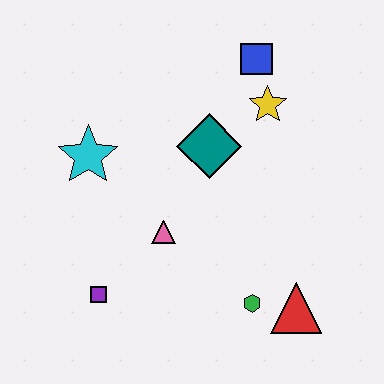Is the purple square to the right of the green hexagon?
No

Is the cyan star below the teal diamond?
Yes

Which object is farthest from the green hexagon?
The blue square is farthest from the green hexagon.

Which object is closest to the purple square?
The pink triangle is closest to the purple square.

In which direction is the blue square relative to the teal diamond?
The blue square is above the teal diamond.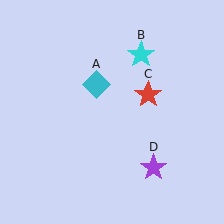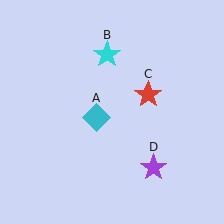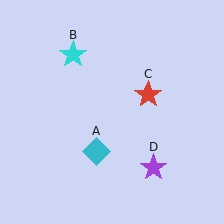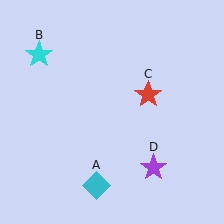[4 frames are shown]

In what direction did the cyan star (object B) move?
The cyan star (object B) moved left.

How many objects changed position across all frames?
2 objects changed position: cyan diamond (object A), cyan star (object B).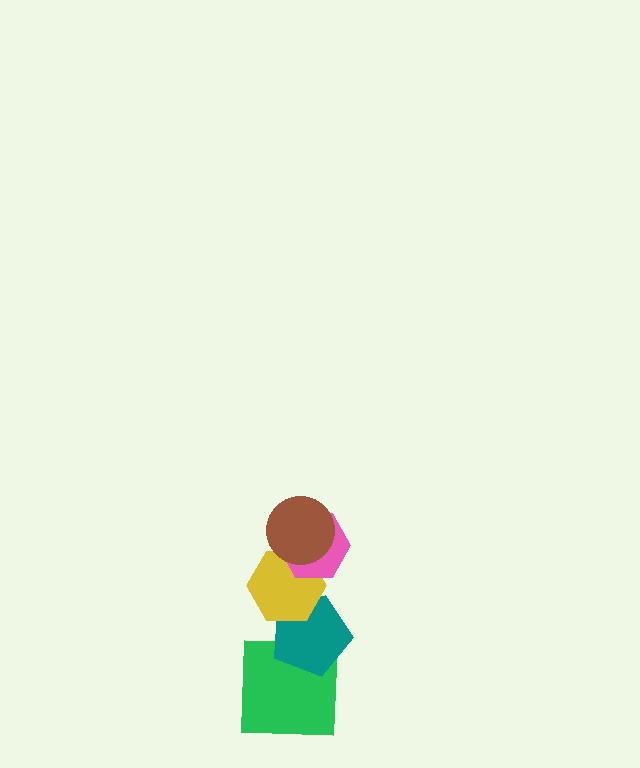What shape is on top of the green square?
The teal pentagon is on top of the green square.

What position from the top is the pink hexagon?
The pink hexagon is 2nd from the top.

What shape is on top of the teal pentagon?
The yellow hexagon is on top of the teal pentagon.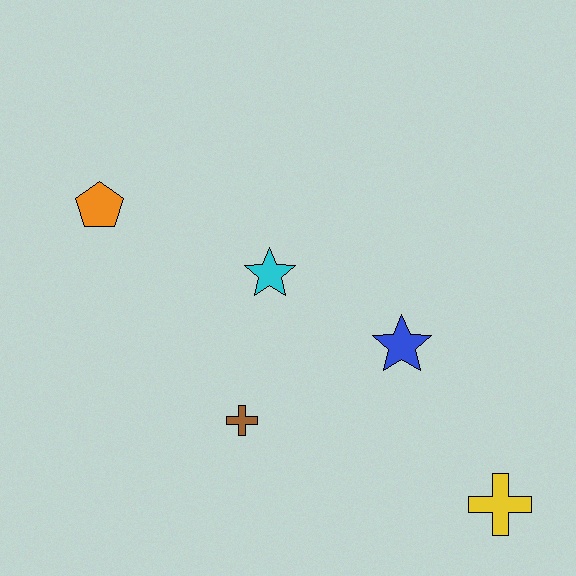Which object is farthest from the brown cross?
The yellow cross is farthest from the brown cross.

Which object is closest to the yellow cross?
The blue star is closest to the yellow cross.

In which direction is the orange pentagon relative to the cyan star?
The orange pentagon is to the left of the cyan star.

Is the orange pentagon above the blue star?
Yes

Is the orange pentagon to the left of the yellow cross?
Yes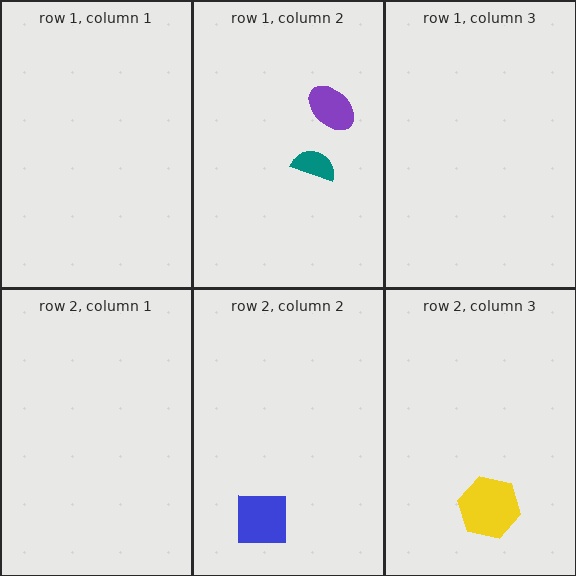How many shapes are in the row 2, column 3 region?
1.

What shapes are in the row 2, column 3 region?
The yellow hexagon.